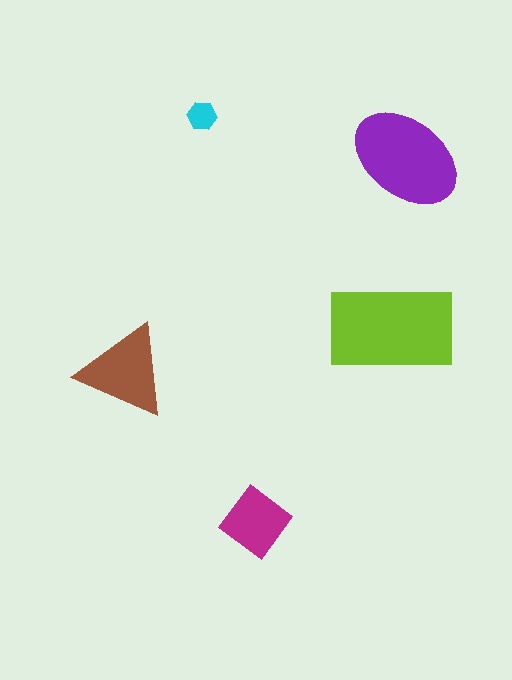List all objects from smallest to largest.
The cyan hexagon, the magenta diamond, the brown triangle, the purple ellipse, the lime rectangle.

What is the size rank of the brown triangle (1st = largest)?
3rd.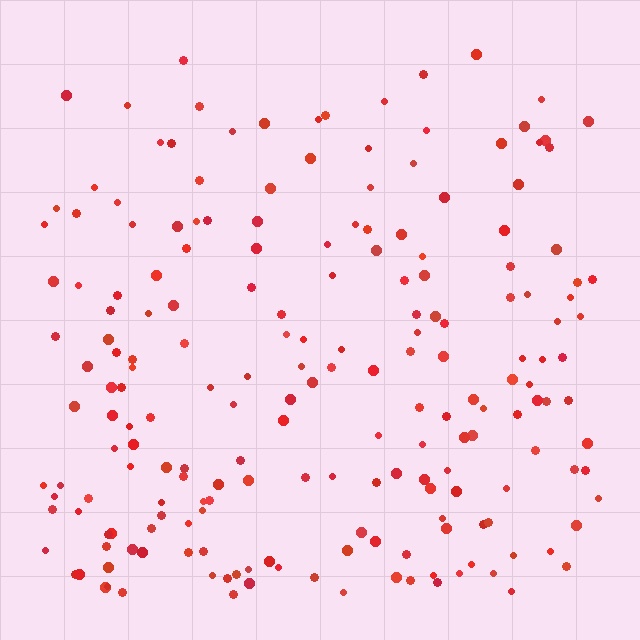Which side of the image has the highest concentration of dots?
The bottom.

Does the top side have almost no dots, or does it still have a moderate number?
Still a moderate number, just noticeably fewer than the bottom.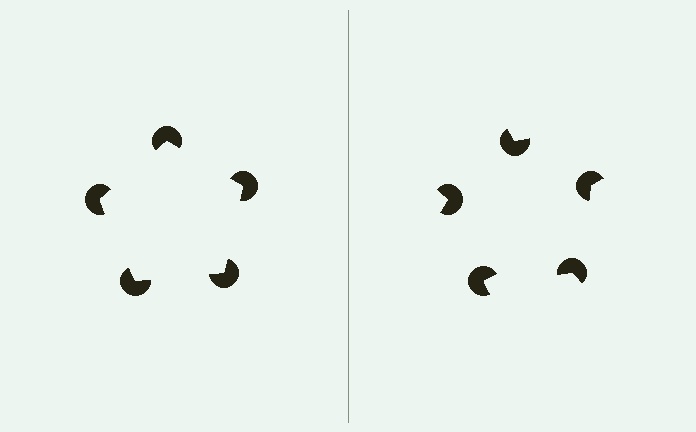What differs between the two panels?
The pac-man discs are positioned identically on both sides; only the wedge orientations differ. On the left they align to a pentagon; on the right they are misaligned.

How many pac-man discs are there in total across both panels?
10 — 5 on each side.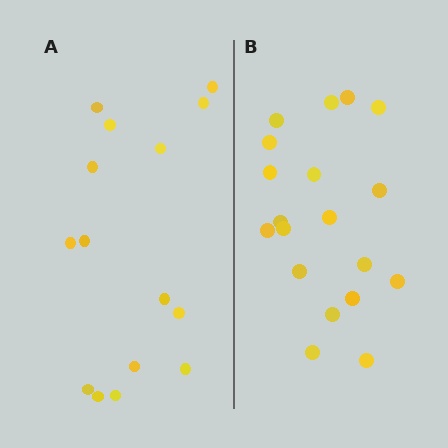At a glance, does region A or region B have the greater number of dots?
Region B (the right region) has more dots.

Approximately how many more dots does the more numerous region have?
Region B has about 4 more dots than region A.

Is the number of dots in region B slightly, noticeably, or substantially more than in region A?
Region B has noticeably more, but not dramatically so. The ratio is roughly 1.3 to 1.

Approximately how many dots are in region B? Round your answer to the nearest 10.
About 20 dots. (The exact count is 19, which rounds to 20.)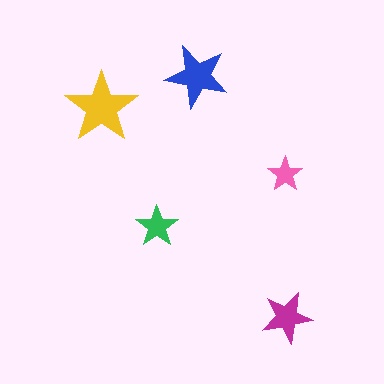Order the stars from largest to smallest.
the yellow one, the blue one, the magenta one, the green one, the pink one.